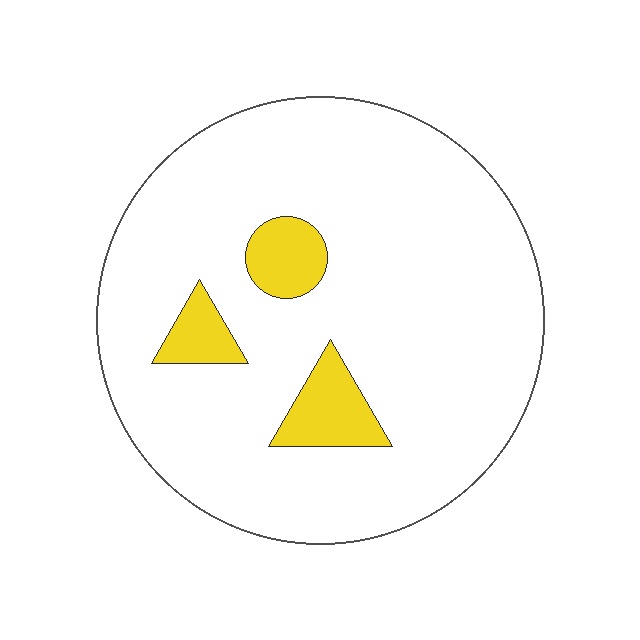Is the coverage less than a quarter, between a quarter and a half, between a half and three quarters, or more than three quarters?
Less than a quarter.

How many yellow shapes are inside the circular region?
3.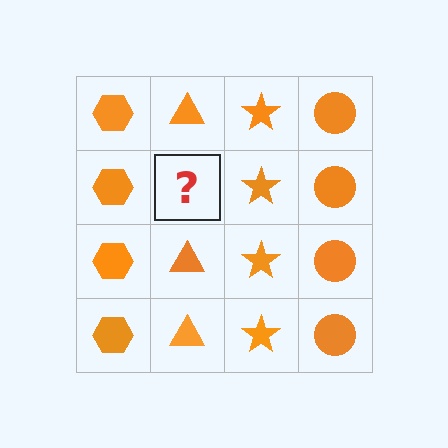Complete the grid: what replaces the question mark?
The question mark should be replaced with an orange triangle.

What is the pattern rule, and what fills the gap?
The rule is that each column has a consistent shape. The gap should be filled with an orange triangle.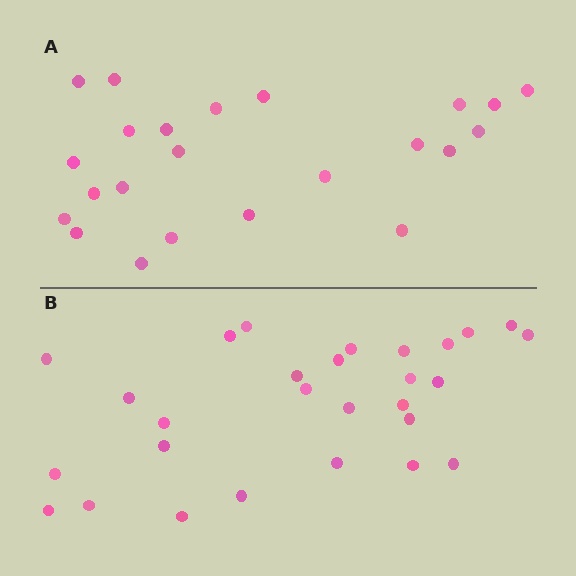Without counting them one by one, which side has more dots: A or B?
Region B (the bottom region) has more dots.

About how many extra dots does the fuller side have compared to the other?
Region B has about 5 more dots than region A.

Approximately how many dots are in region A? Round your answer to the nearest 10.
About 20 dots. (The exact count is 23, which rounds to 20.)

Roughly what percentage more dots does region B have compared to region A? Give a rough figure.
About 20% more.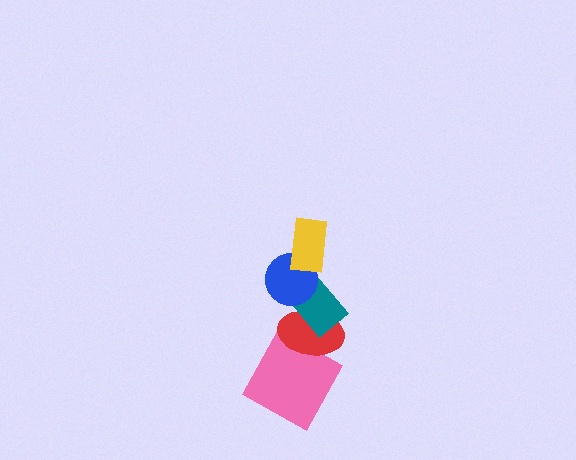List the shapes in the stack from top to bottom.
From top to bottom: the yellow rectangle, the blue circle, the teal rectangle, the red ellipse, the pink square.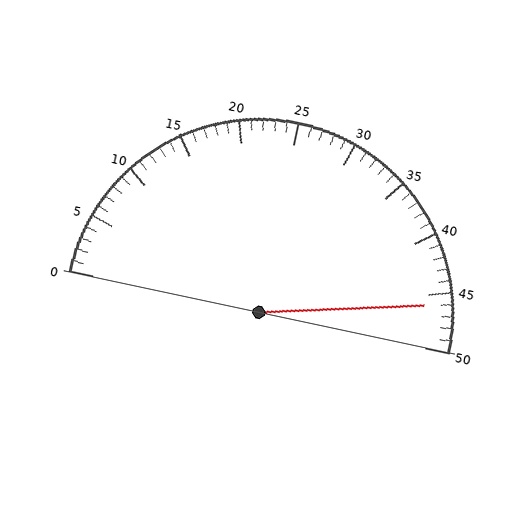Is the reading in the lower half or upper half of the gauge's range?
The reading is in the upper half of the range (0 to 50).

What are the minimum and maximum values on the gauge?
The gauge ranges from 0 to 50.